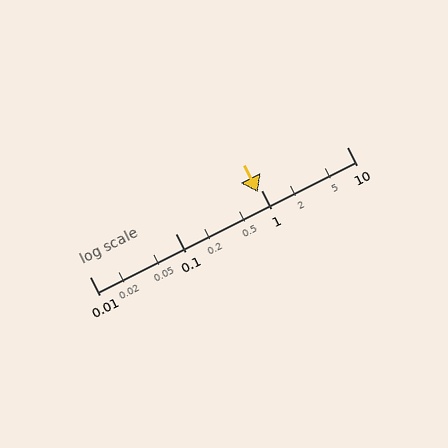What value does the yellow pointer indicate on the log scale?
The pointer indicates approximately 0.93.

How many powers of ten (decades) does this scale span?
The scale spans 3 decades, from 0.01 to 10.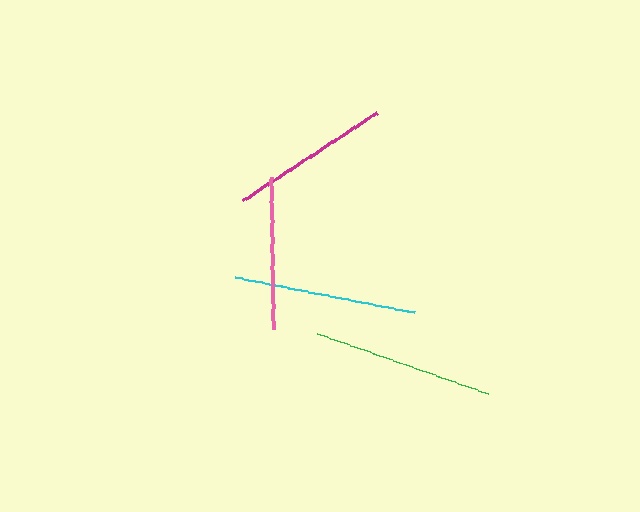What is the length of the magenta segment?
The magenta segment is approximately 161 pixels long.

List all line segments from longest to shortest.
From longest to shortest: cyan, green, magenta, pink.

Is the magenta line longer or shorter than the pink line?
The magenta line is longer than the pink line.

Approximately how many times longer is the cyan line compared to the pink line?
The cyan line is approximately 1.2 times the length of the pink line.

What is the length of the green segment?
The green segment is approximately 180 pixels long.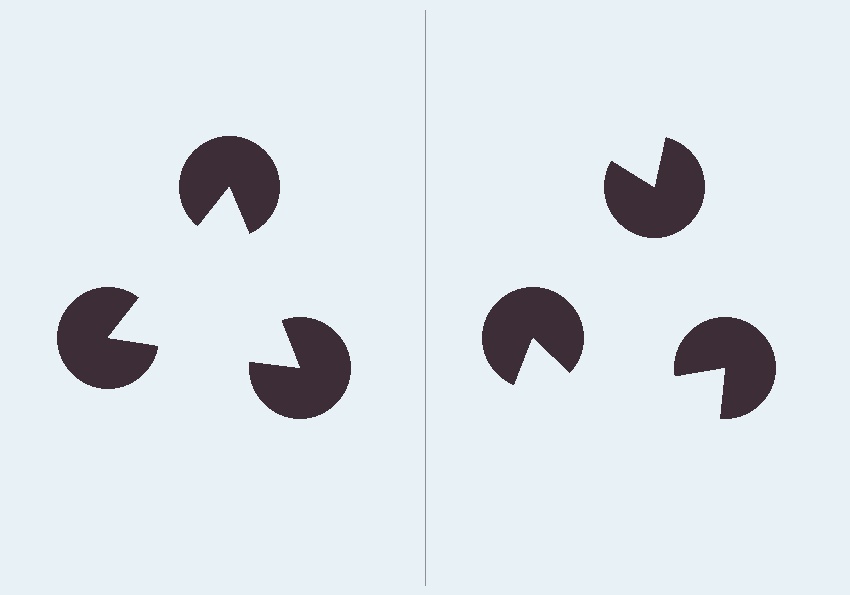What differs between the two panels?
The pac-man discs are positioned identically on both sides; only the wedge orientations differ. On the left they align to a triangle; on the right they are misaligned.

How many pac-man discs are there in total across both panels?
6 — 3 on each side.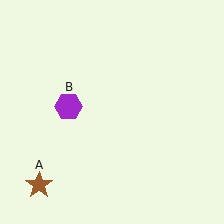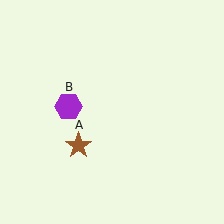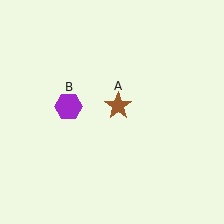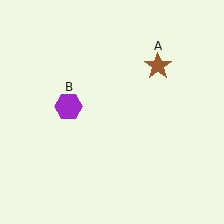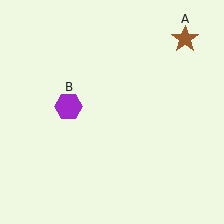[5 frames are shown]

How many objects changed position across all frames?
1 object changed position: brown star (object A).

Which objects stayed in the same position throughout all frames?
Purple hexagon (object B) remained stationary.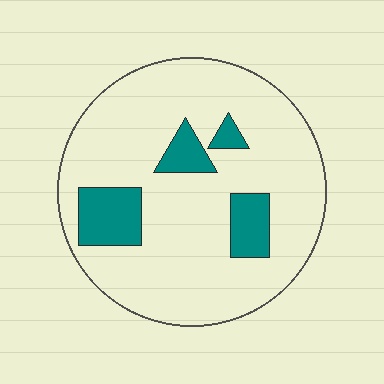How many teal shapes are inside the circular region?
4.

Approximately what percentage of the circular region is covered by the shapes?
Approximately 15%.